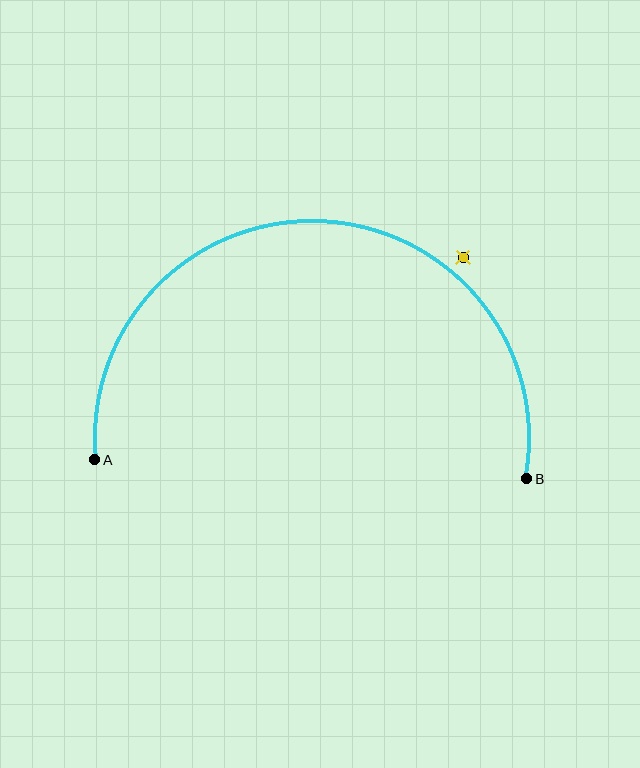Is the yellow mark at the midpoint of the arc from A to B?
No — the yellow mark does not lie on the arc at all. It sits slightly outside the curve.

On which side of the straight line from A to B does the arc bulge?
The arc bulges above the straight line connecting A and B.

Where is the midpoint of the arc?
The arc midpoint is the point on the curve farthest from the straight line joining A and B. It sits above that line.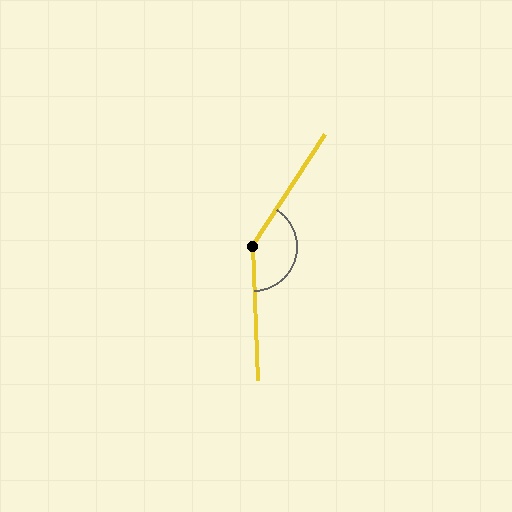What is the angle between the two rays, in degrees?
Approximately 145 degrees.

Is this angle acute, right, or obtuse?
It is obtuse.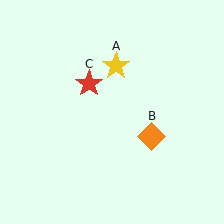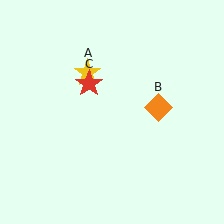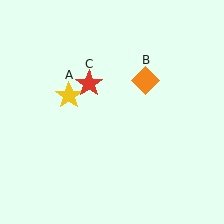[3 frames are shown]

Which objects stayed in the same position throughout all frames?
Red star (object C) remained stationary.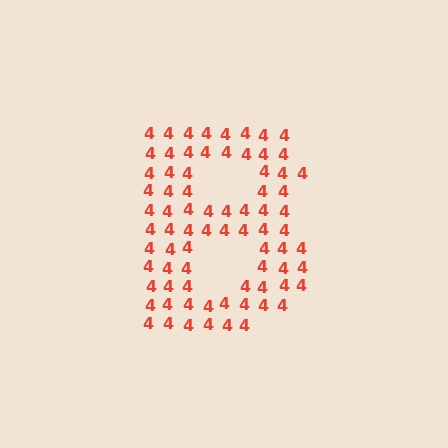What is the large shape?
The large shape is the letter B.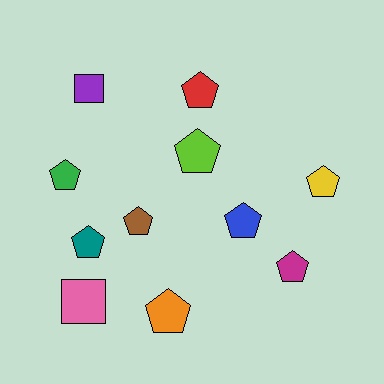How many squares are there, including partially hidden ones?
There are 2 squares.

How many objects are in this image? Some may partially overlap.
There are 11 objects.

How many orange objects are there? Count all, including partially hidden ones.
There is 1 orange object.